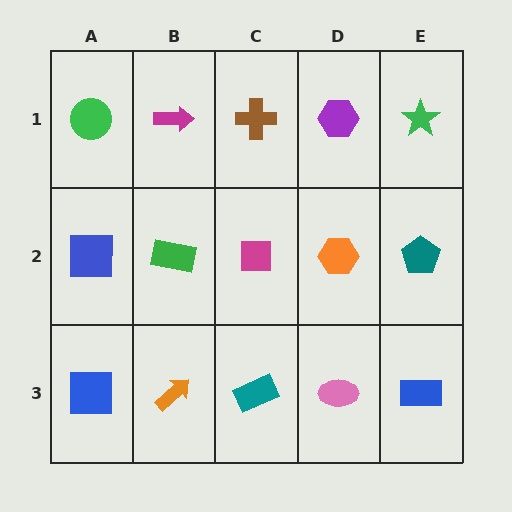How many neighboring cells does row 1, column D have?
3.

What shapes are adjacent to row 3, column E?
A teal pentagon (row 2, column E), a pink ellipse (row 3, column D).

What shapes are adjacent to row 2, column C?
A brown cross (row 1, column C), a teal rectangle (row 3, column C), a green rectangle (row 2, column B), an orange hexagon (row 2, column D).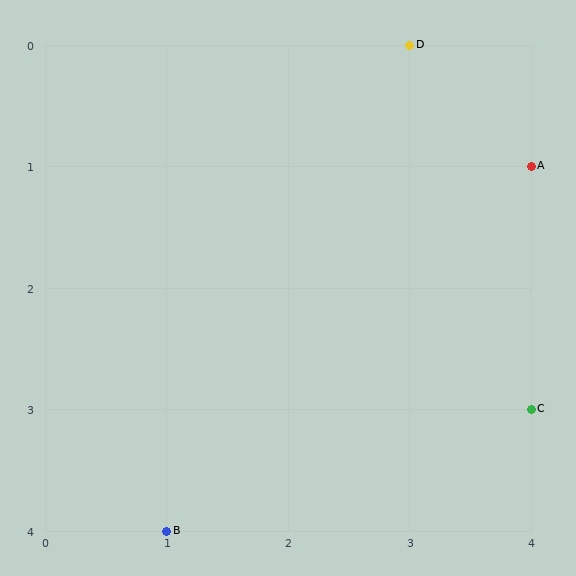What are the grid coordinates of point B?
Point B is at grid coordinates (1, 4).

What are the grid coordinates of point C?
Point C is at grid coordinates (4, 3).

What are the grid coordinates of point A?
Point A is at grid coordinates (4, 1).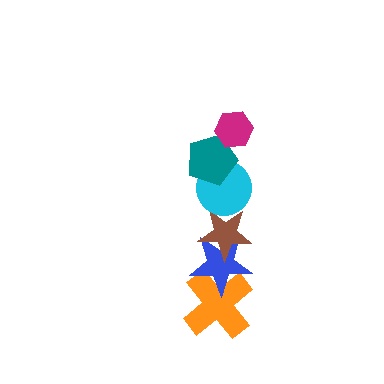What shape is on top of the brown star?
The cyan circle is on top of the brown star.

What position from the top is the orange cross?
The orange cross is 6th from the top.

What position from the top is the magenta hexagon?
The magenta hexagon is 1st from the top.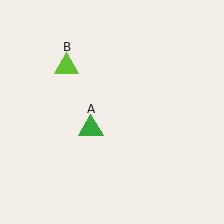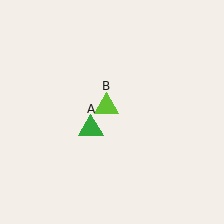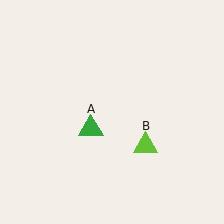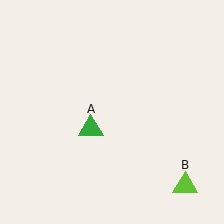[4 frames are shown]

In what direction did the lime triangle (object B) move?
The lime triangle (object B) moved down and to the right.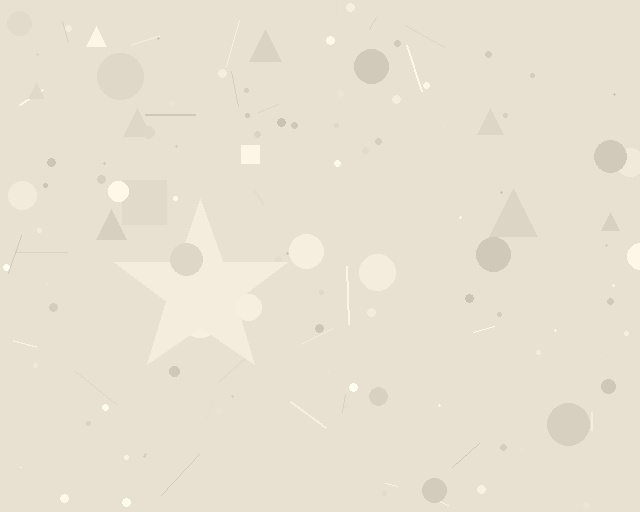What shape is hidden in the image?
A star is hidden in the image.